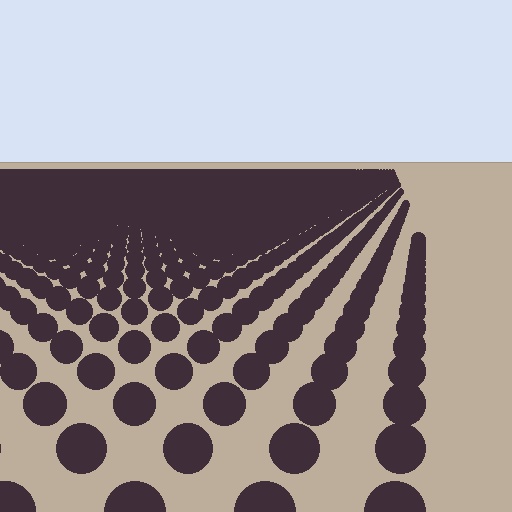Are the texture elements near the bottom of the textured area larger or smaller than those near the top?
Larger. Near the bottom, elements are closer to the viewer and appear at a bigger on-screen size.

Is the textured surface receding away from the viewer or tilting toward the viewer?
The surface is receding away from the viewer. Texture elements get smaller and denser toward the top.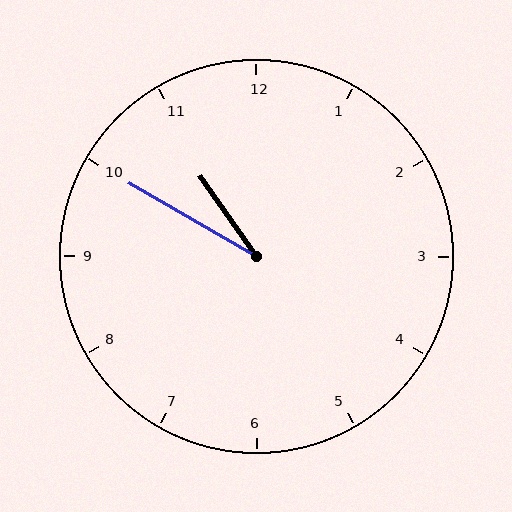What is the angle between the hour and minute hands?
Approximately 25 degrees.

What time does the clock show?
10:50.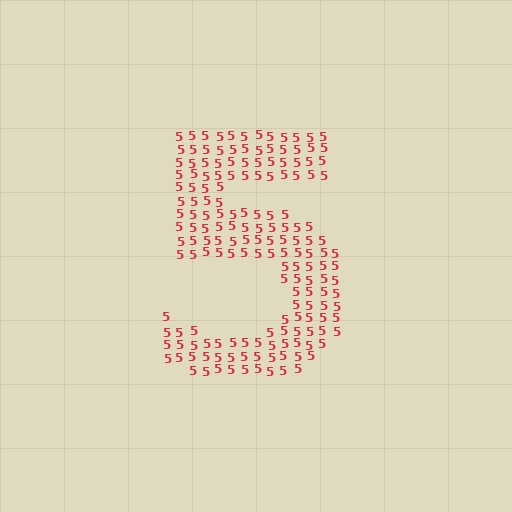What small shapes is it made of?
It is made of small digit 5's.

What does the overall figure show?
The overall figure shows the digit 5.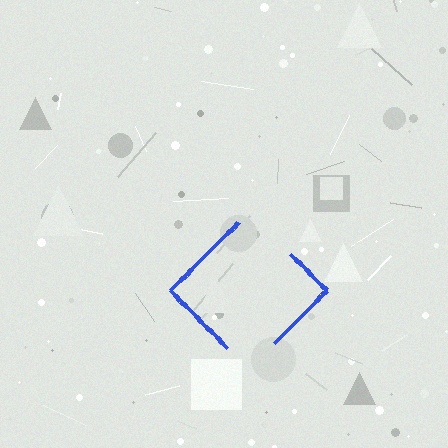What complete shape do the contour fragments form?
The contour fragments form a diamond.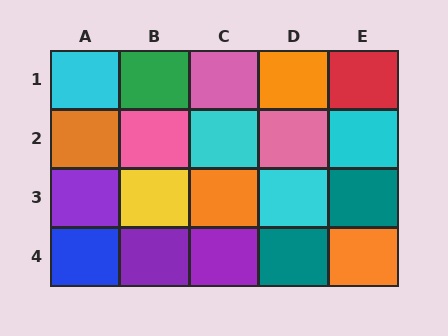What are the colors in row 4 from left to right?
Blue, purple, purple, teal, orange.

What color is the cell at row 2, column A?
Orange.